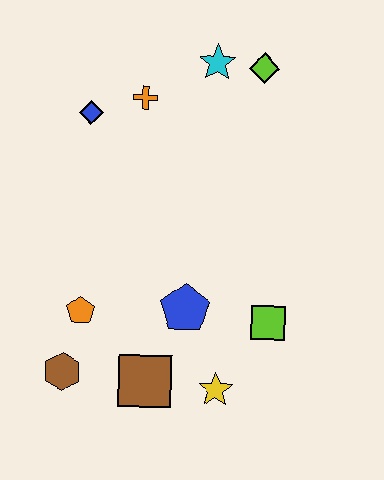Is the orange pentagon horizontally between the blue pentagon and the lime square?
No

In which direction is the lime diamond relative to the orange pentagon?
The lime diamond is above the orange pentagon.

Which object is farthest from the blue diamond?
The yellow star is farthest from the blue diamond.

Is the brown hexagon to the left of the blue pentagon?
Yes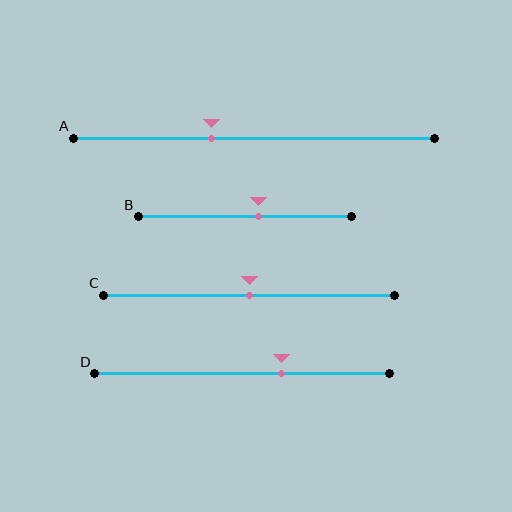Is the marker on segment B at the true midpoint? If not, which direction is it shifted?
No, the marker on segment B is shifted to the right by about 6% of the segment length.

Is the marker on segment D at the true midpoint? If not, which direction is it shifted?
No, the marker on segment D is shifted to the right by about 14% of the segment length.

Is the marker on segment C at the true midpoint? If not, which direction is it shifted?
Yes, the marker on segment C is at the true midpoint.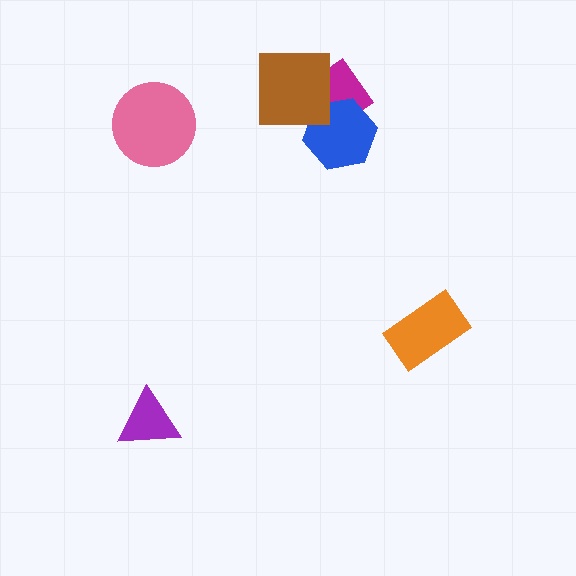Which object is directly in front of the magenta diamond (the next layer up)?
The blue hexagon is directly in front of the magenta diamond.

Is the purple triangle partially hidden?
No, no other shape covers it.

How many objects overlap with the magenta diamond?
2 objects overlap with the magenta diamond.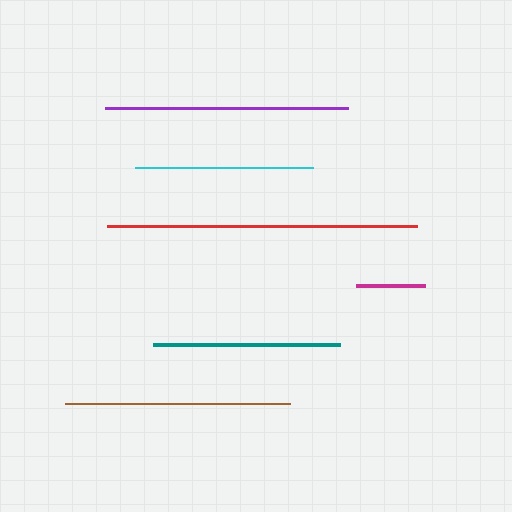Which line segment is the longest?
The red line is the longest at approximately 311 pixels.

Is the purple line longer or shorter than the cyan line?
The purple line is longer than the cyan line.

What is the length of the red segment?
The red segment is approximately 311 pixels long.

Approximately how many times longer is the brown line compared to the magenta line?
The brown line is approximately 3.3 times the length of the magenta line.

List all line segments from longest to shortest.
From longest to shortest: red, purple, brown, teal, cyan, magenta.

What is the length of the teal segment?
The teal segment is approximately 187 pixels long.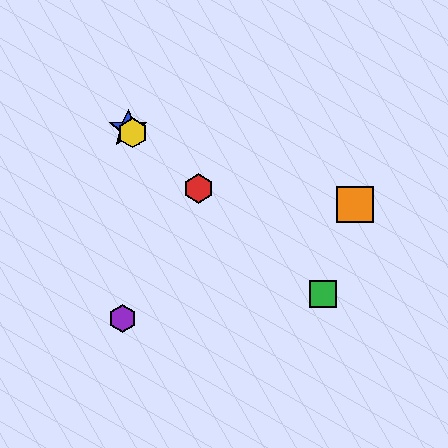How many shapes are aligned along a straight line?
4 shapes (the red hexagon, the blue star, the green square, the yellow hexagon) are aligned along a straight line.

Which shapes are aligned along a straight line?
The red hexagon, the blue star, the green square, the yellow hexagon are aligned along a straight line.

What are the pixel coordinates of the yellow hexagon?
The yellow hexagon is at (133, 133).